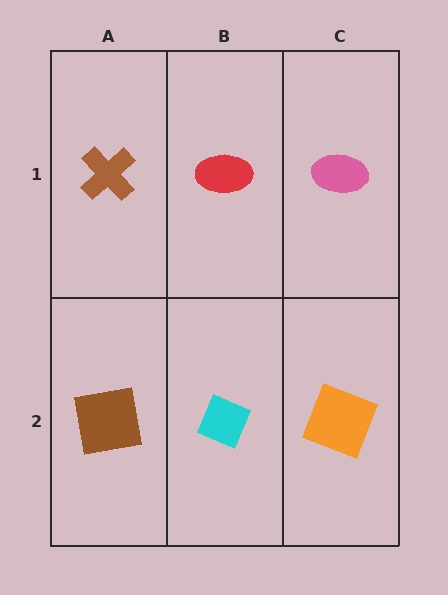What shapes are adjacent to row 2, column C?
A pink ellipse (row 1, column C), a cyan diamond (row 2, column B).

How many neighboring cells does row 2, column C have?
2.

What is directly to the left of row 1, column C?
A red ellipse.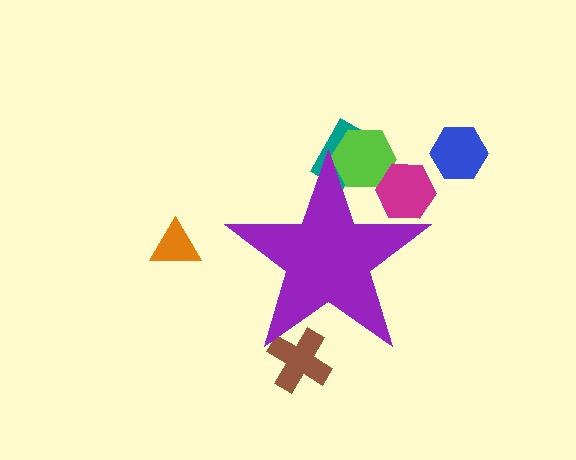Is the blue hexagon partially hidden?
No, the blue hexagon is fully visible.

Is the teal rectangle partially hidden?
Yes, the teal rectangle is partially hidden behind the purple star.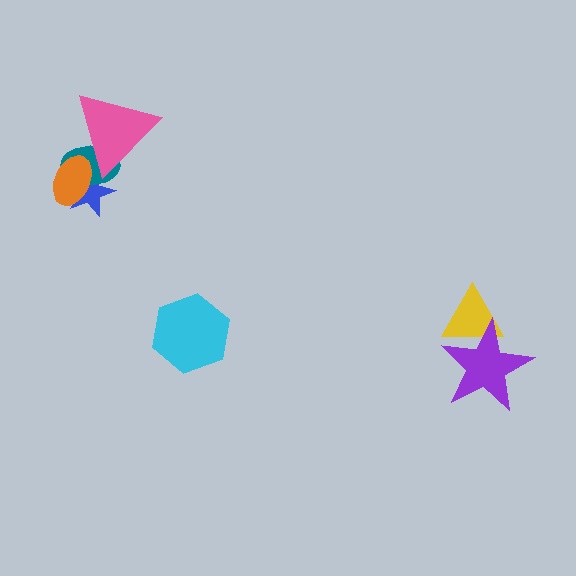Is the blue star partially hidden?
Yes, it is partially covered by another shape.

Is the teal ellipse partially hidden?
Yes, it is partially covered by another shape.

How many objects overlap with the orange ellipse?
3 objects overlap with the orange ellipse.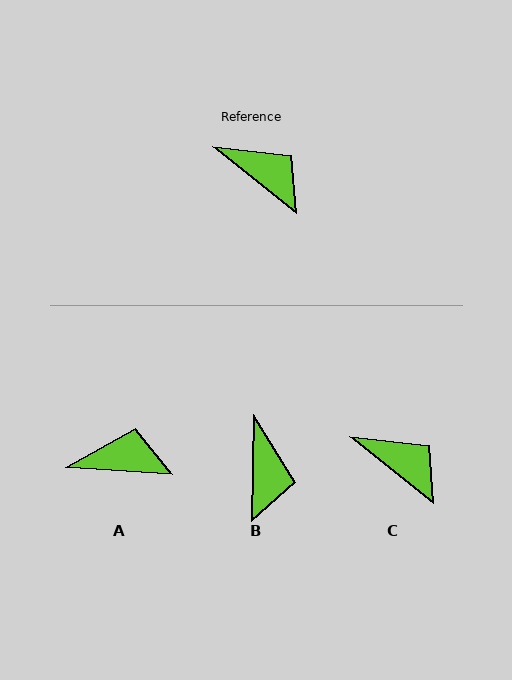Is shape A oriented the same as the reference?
No, it is off by about 35 degrees.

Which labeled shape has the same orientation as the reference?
C.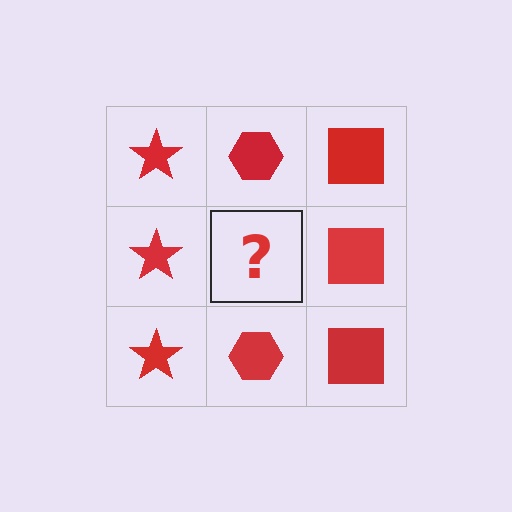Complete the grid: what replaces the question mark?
The question mark should be replaced with a red hexagon.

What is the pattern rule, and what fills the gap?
The rule is that each column has a consistent shape. The gap should be filled with a red hexagon.